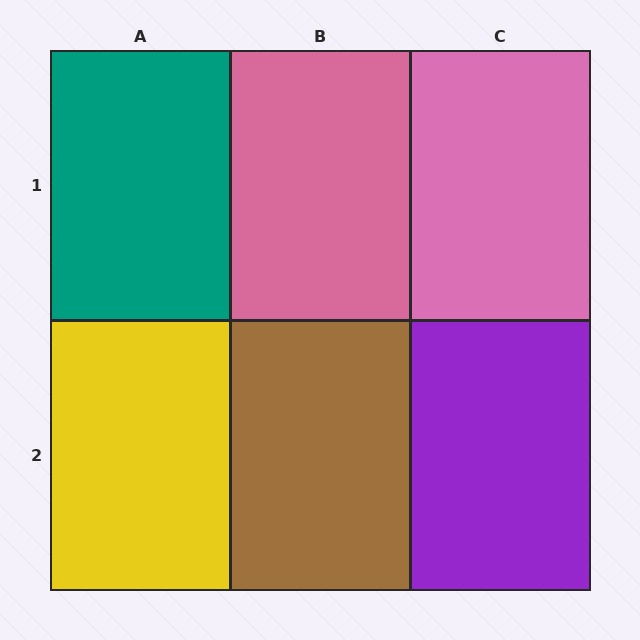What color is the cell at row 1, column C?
Pink.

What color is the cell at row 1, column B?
Pink.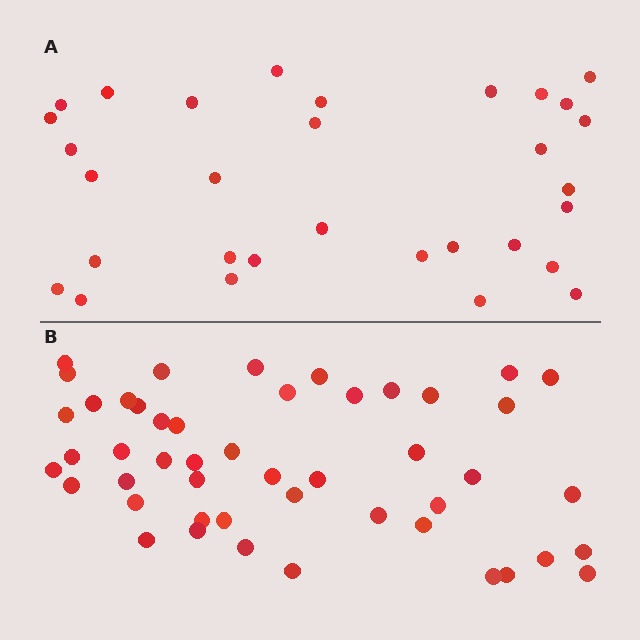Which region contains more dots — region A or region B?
Region B (the bottom region) has more dots.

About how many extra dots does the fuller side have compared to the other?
Region B has approximately 15 more dots than region A.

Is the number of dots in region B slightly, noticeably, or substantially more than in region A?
Region B has substantially more. The ratio is roughly 1.5 to 1.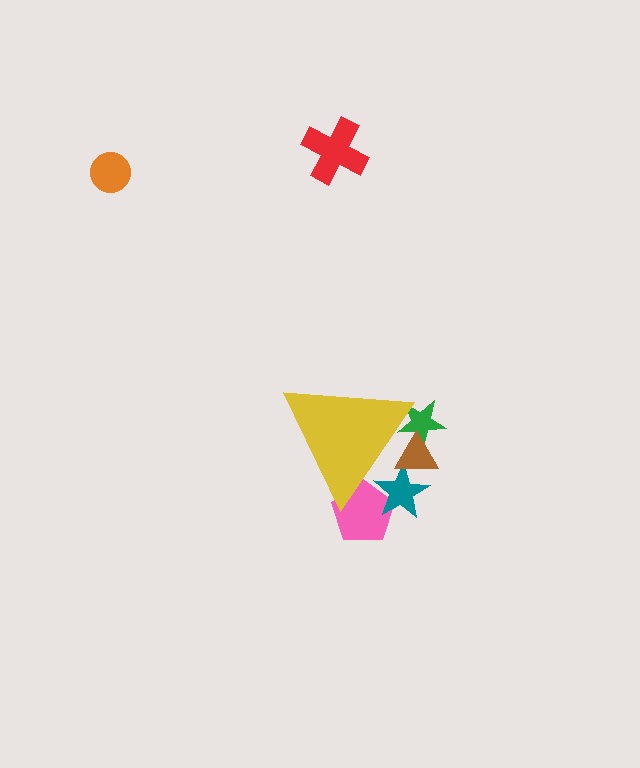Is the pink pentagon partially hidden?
Yes, the pink pentagon is partially hidden behind the yellow triangle.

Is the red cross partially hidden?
No, the red cross is fully visible.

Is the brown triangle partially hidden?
Yes, the brown triangle is partially hidden behind the yellow triangle.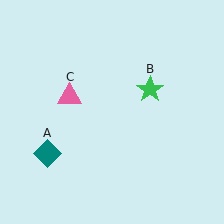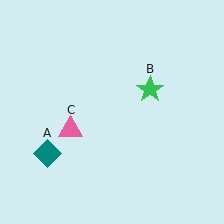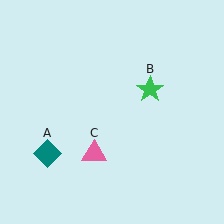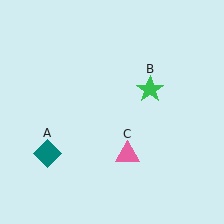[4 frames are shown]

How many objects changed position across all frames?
1 object changed position: pink triangle (object C).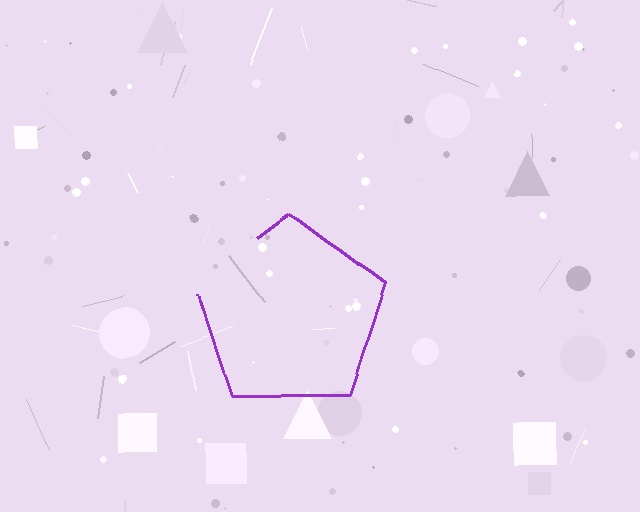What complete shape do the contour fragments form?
The contour fragments form a pentagon.